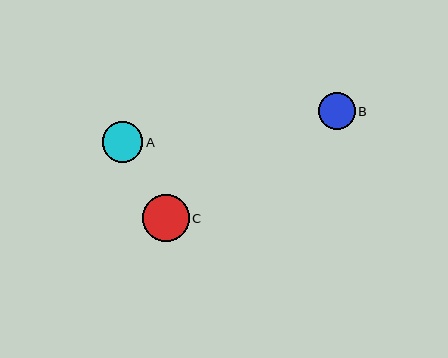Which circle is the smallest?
Circle B is the smallest with a size of approximately 37 pixels.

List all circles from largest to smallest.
From largest to smallest: C, A, B.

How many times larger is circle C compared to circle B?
Circle C is approximately 1.3 times the size of circle B.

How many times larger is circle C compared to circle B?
Circle C is approximately 1.3 times the size of circle B.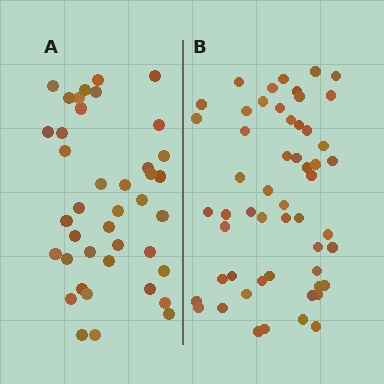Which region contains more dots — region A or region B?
Region B (the right region) has more dots.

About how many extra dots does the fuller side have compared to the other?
Region B has approximately 15 more dots than region A.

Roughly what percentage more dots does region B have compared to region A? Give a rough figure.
About 35% more.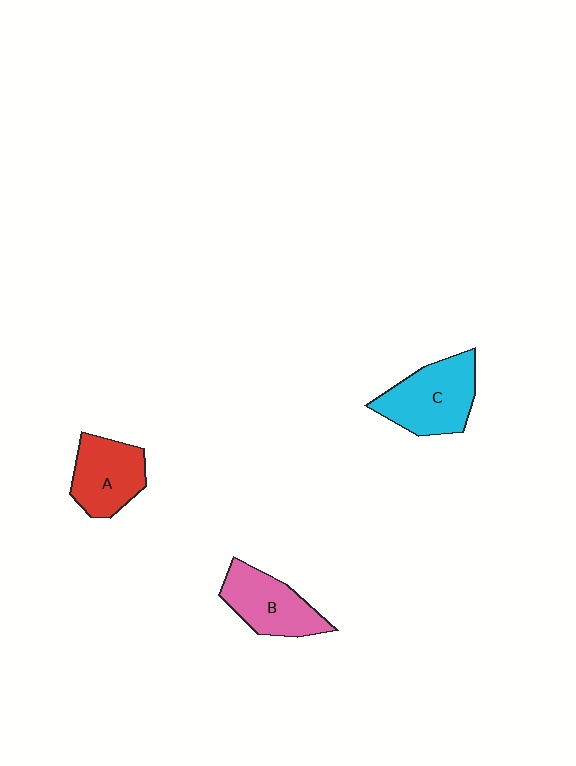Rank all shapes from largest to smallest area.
From largest to smallest: C (cyan), B (pink), A (red).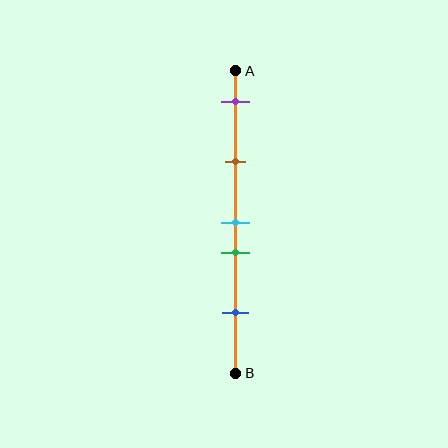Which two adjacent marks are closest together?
The cyan and green marks are the closest adjacent pair.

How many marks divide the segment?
There are 5 marks dividing the segment.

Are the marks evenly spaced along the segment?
No, the marks are not evenly spaced.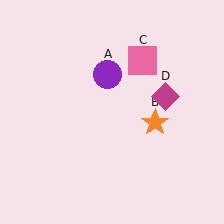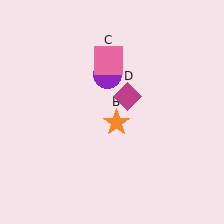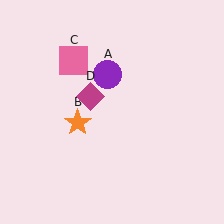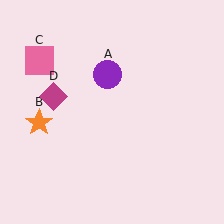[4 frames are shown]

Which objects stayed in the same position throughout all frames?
Purple circle (object A) remained stationary.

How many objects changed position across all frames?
3 objects changed position: orange star (object B), pink square (object C), magenta diamond (object D).